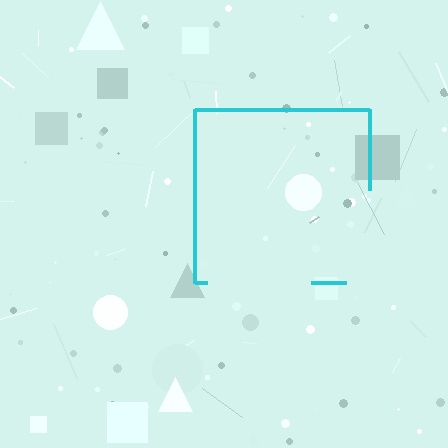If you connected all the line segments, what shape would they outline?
They would outline a square.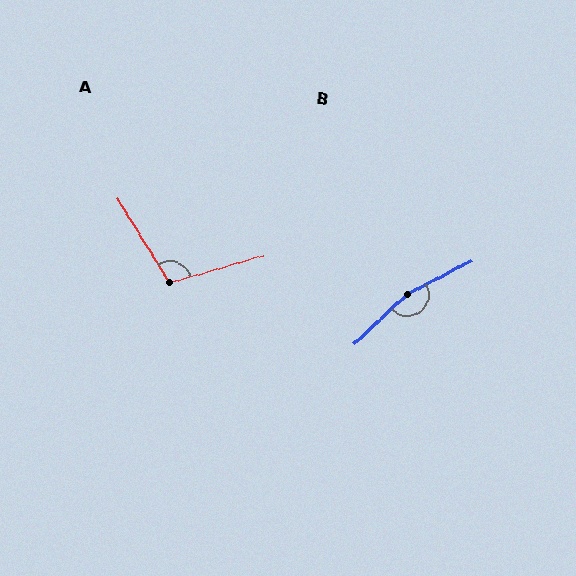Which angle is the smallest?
A, at approximately 106 degrees.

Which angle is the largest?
B, at approximately 164 degrees.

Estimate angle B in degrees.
Approximately 164 degrees.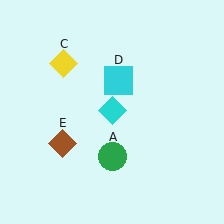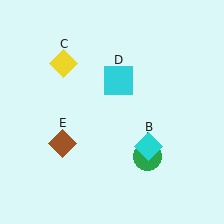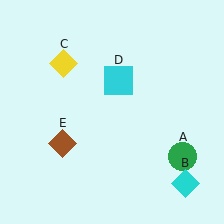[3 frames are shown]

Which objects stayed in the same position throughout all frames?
Yellow diamond (object C) and cyan square (object D) and brown diamond (object E) remained stationary.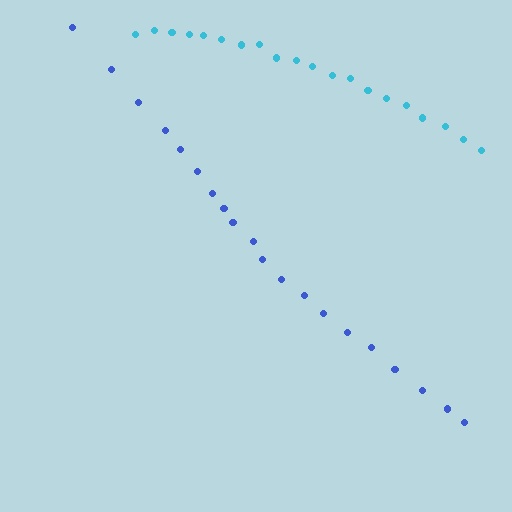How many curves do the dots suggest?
There are 2 distinct paths.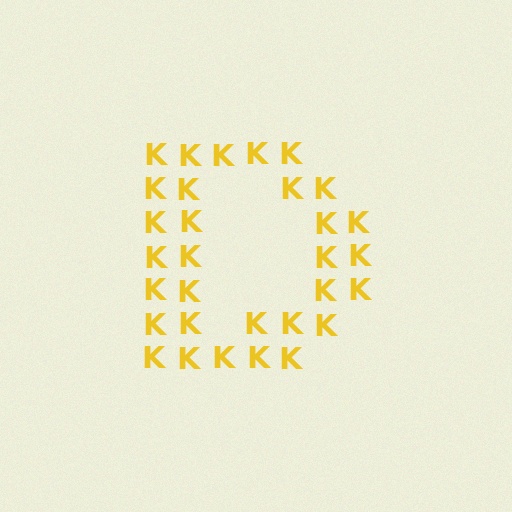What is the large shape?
The large shape is the letter D.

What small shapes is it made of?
It is made of small letter K's.